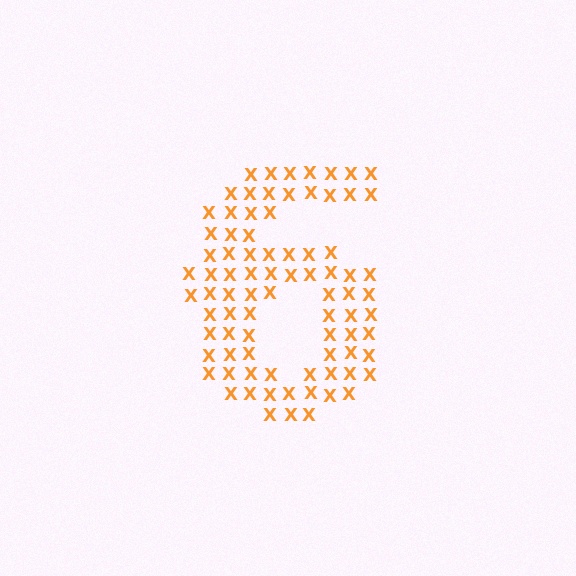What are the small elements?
The small elements are letter X's.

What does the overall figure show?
The overall figure shows the digit 6.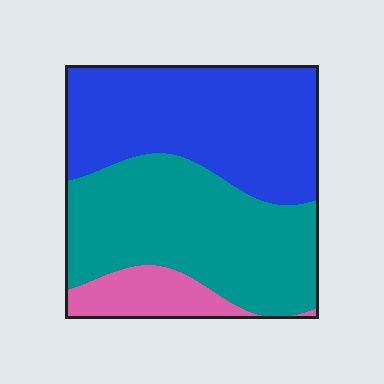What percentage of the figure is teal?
Teal covers roughly 45% of the figure.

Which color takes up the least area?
Pink, at roughly 10%.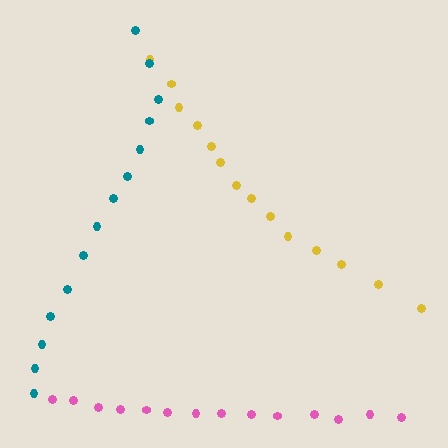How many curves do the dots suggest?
There are 3 distinct paths.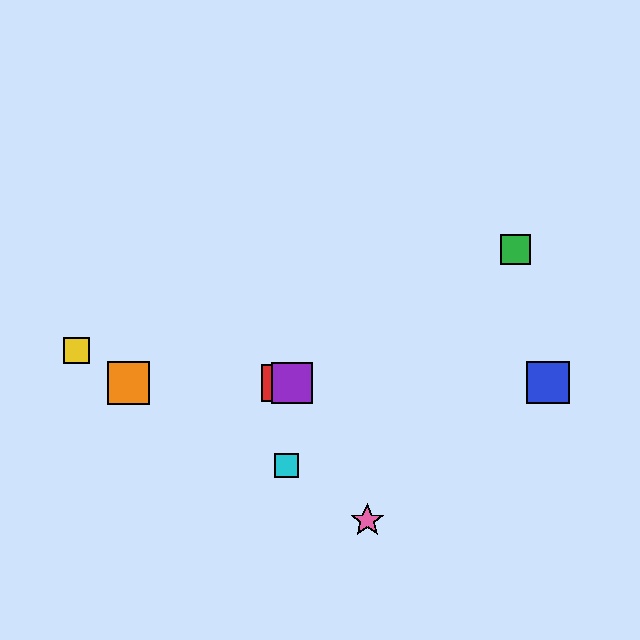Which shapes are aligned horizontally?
The red square, the blue square, the purple square, the orange square are aligned horizontally.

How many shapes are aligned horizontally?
4 shapes (the red square, the blue square, the purple square, the orange square) are aligned horizontally.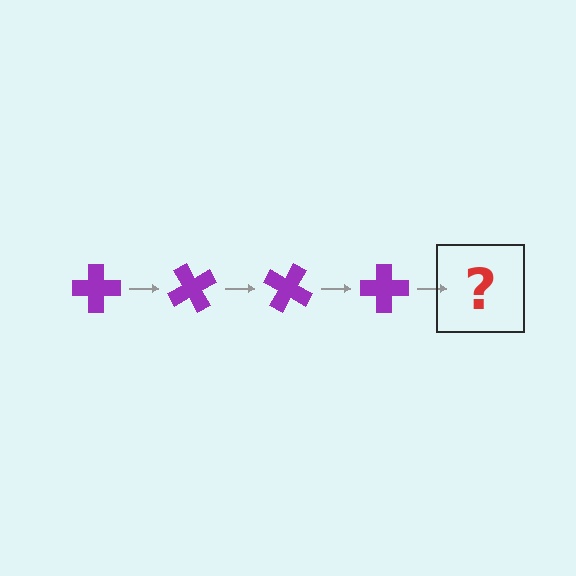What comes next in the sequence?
The next element should be a purple cross rotated 240 degrees.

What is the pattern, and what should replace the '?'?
The pattern is that the cross rotates 60 degrees each step. The '?' should be a purple cross rotated 240 degrees.